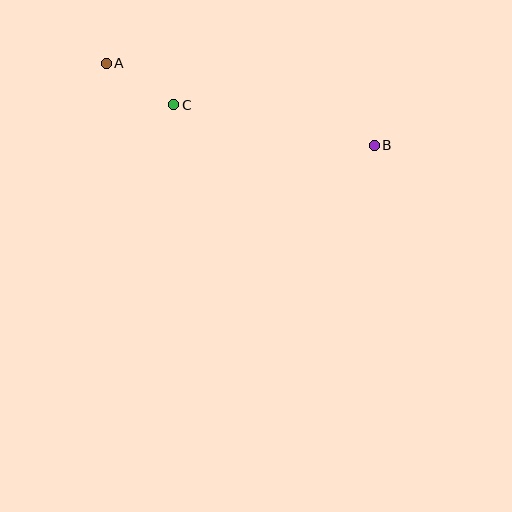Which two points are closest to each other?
Points A and C are closest to each other.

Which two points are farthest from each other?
Points A and B are farthest from each other.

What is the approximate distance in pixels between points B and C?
The distance between B and C is approximately 205 pixels.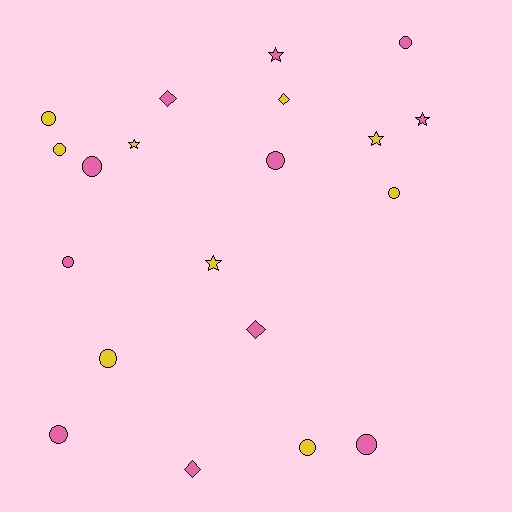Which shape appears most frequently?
Circle, with 11 objects.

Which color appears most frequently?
Pink, with 11 objects.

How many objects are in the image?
There are 20 objects.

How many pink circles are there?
There are 6 pink circles.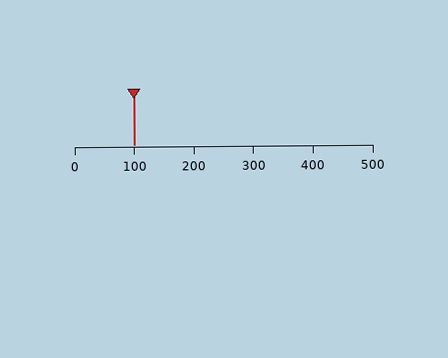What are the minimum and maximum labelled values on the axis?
The axis runs from 0 to 500.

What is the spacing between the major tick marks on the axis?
The major ticks are spaced 100 apart.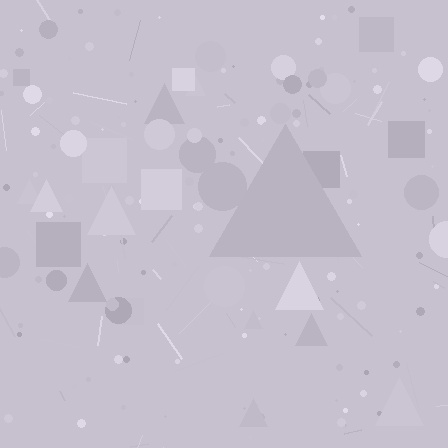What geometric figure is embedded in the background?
A triangle is embedded in the background.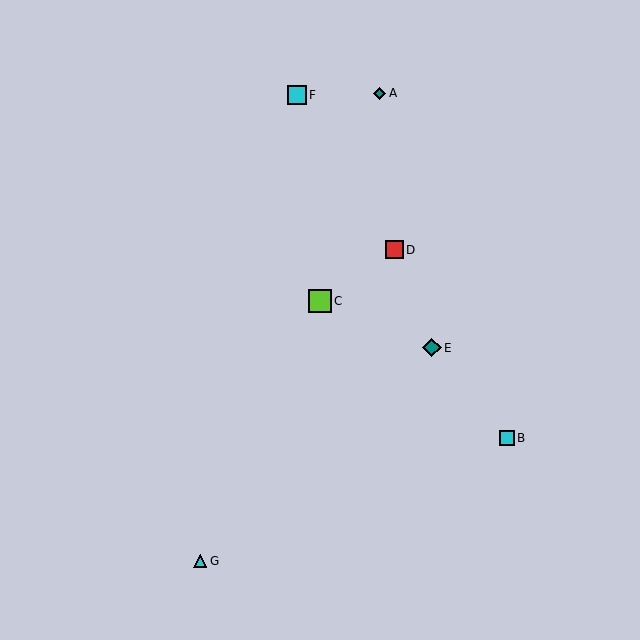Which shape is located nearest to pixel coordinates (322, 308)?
The lime square (labeled C) at (320, 301) is nearest to that location.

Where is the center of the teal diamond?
The center of the teal diamond is at (432, 348).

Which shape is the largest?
The lime square (labeled C) is the largest.